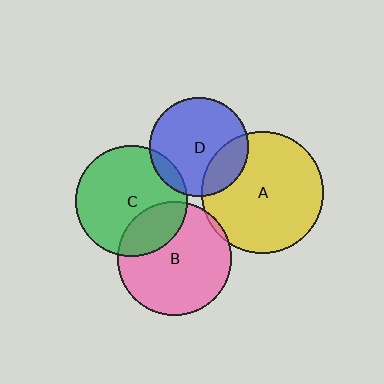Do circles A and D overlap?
Yes.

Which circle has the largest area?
Circle A (yellow).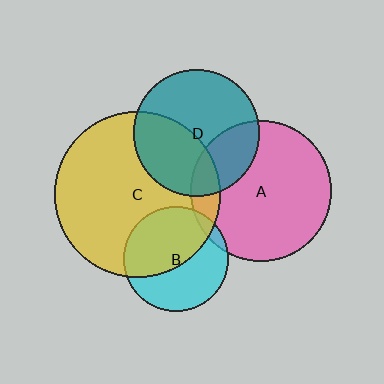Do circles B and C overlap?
Yes.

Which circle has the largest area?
Circle C (yellow).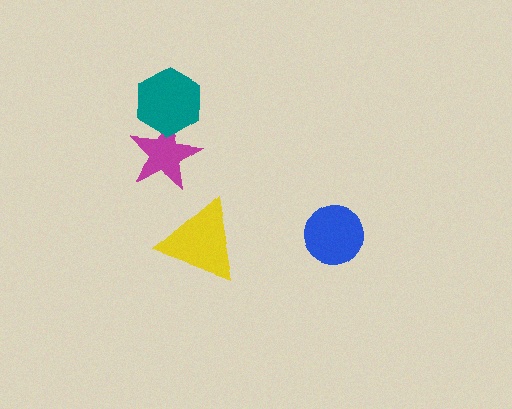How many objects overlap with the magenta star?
1 object overlaps with the magenta star.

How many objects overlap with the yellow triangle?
0 objects overlap with the yellow triangle.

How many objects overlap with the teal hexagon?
1 object overlaps with the teal hexagon.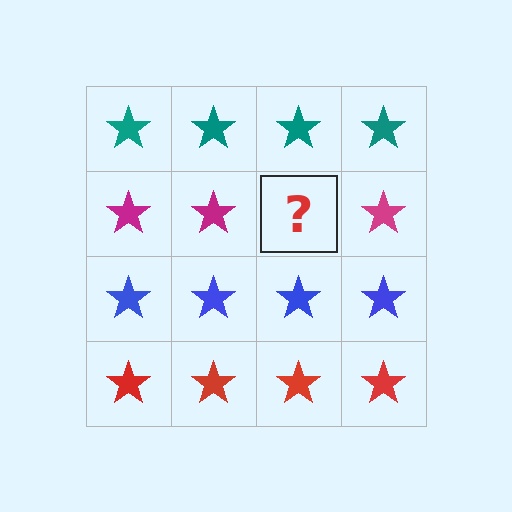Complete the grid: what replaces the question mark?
The question mark should be replaced with a magenta star.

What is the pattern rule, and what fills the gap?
The rule is that each row has a consistent color. The gap should be filled with a magenta star.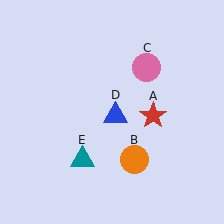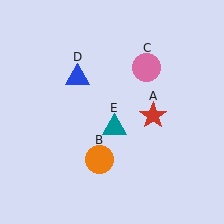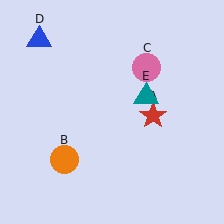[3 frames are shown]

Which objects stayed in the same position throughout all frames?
Red star (object A) and pink circle (object C) remained stationary.